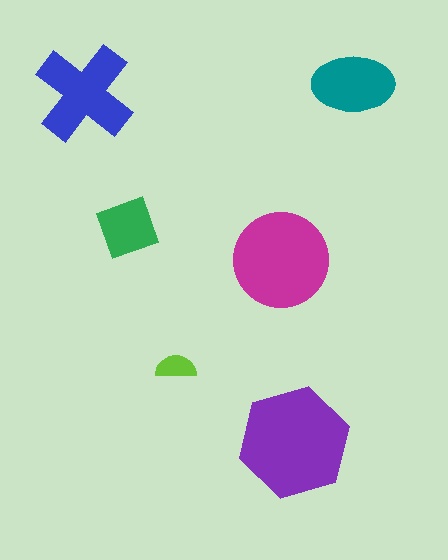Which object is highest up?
The teal ellipse is topmost.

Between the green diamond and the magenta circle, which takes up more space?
The magenta circle.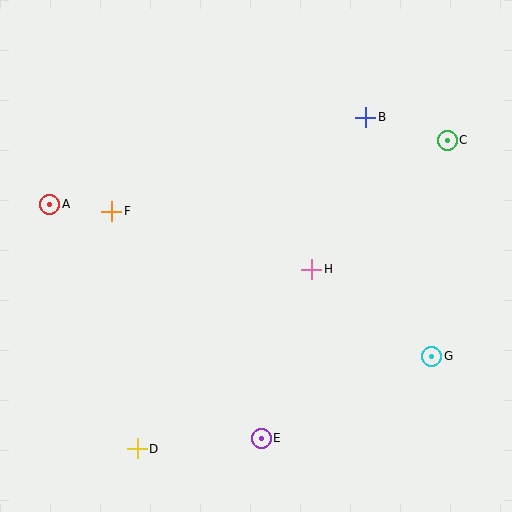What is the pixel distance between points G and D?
The distance between G and D is 309 pixels.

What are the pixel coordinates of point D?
Point D is at (137, 449).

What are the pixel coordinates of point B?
Point B is at (366, 117).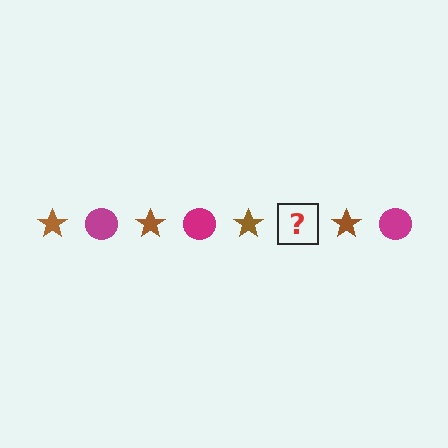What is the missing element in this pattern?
The missing element is a magenta circle.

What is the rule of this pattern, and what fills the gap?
The rule is that the pattern alternates between brown star and magenta circle. The gap should be filled with a magenta circle.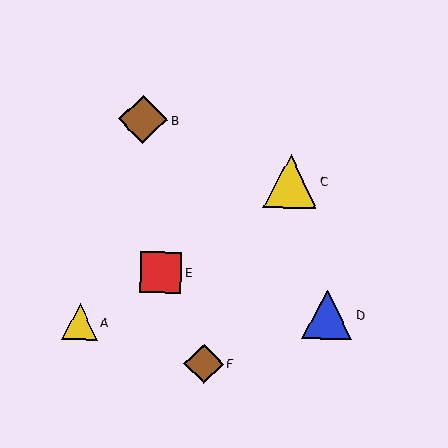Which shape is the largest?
The yellow triangle (labeled C) is the largest.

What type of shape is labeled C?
Shape C is a yellow triangle.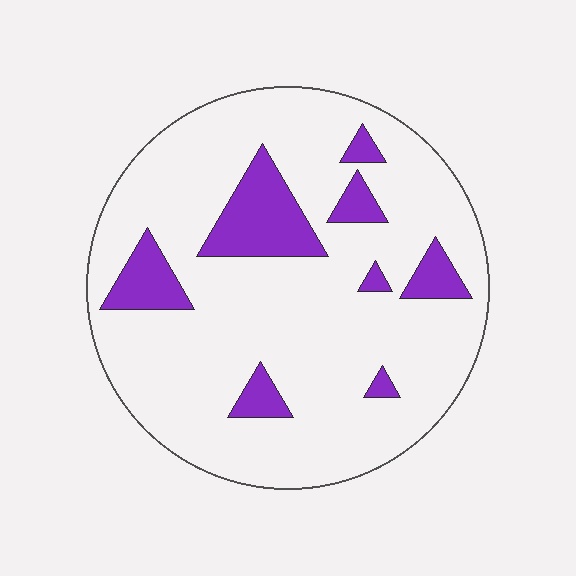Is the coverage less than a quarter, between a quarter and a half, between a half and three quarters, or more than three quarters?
Less than a quarter.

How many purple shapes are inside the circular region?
8.